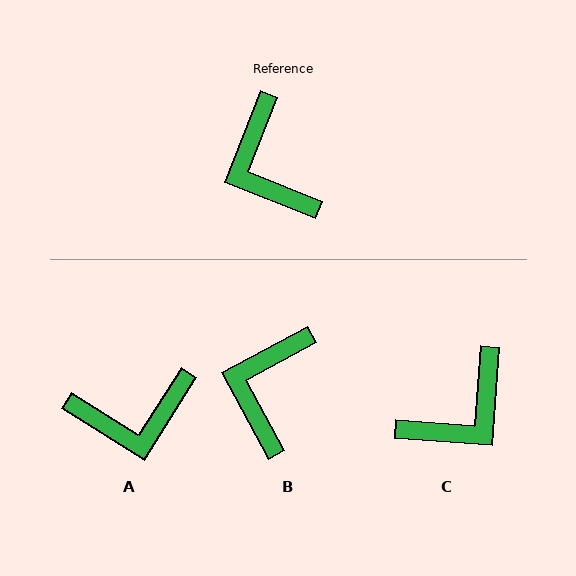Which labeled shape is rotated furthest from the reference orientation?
C, about 108 degrees away.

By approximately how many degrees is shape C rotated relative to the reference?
Approximately 108 degrees counter-clockwise.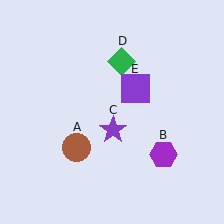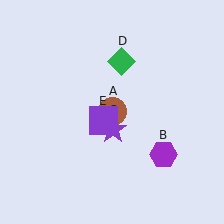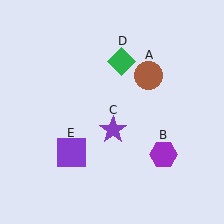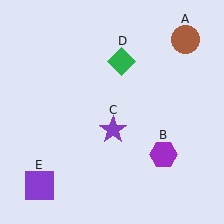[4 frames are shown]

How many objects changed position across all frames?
2 objects changed position: brown circle (object A), purple square (object E).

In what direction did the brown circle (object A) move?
The brown circle (object A) moved up and to the right.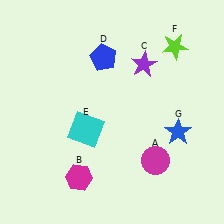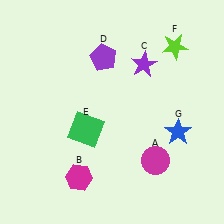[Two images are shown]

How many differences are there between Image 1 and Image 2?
There are 2 differences between the two images.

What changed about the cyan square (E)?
In Image 1, E is cyan. In Image 2, it changed to green.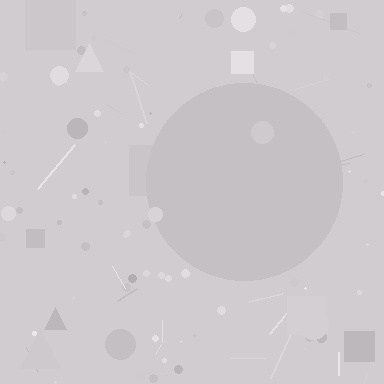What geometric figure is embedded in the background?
A circle is embedded in the background.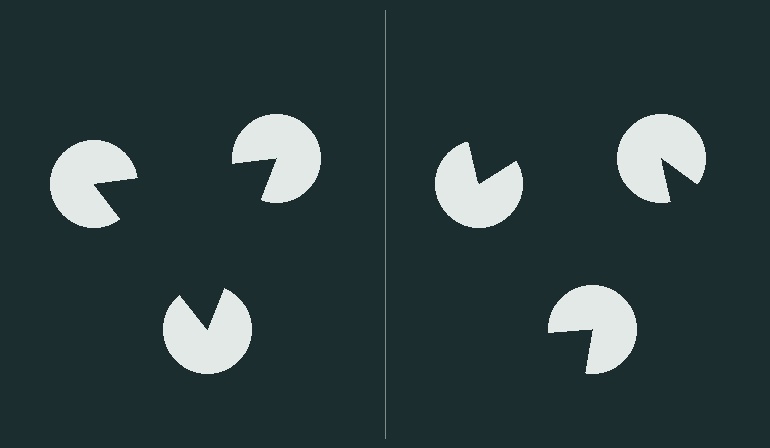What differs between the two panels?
The pac-man discs are positioned identically on both sides; only the wedge orientations differ. On the left they align to a triangle; on the right they are misaligned.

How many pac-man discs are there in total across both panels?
6 — 3 on each side.